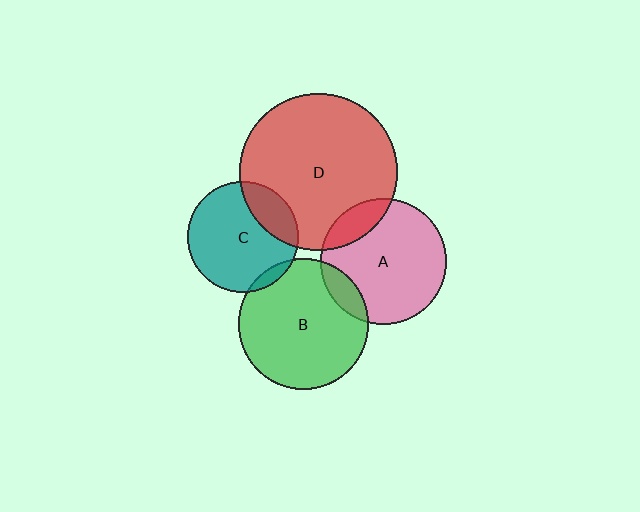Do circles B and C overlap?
Yes.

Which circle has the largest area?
Circle D (red).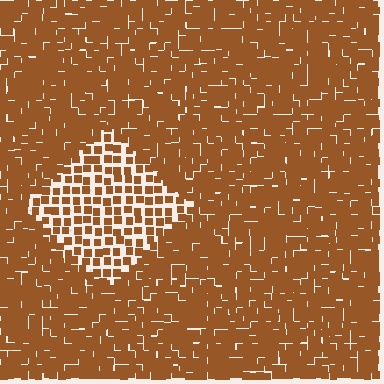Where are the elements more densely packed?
The elements are more densely packed outside the diamond boundary.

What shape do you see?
I see a diamond.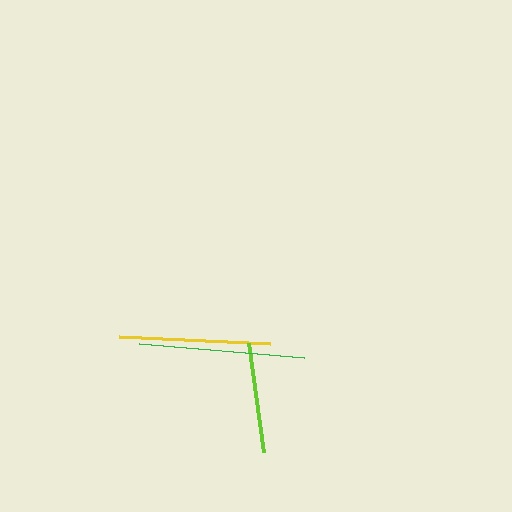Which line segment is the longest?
The green line is the longest at approximately 166 pixels.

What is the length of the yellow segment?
The yellow segment is approximately 151 pixels long.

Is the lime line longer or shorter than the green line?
The green line is longer than the lime line.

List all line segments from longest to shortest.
From longest to shortest: green, yellow, lime.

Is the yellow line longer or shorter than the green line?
The green line is longer than the yellow line.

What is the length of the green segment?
The green segment is approximately 166 pixels long.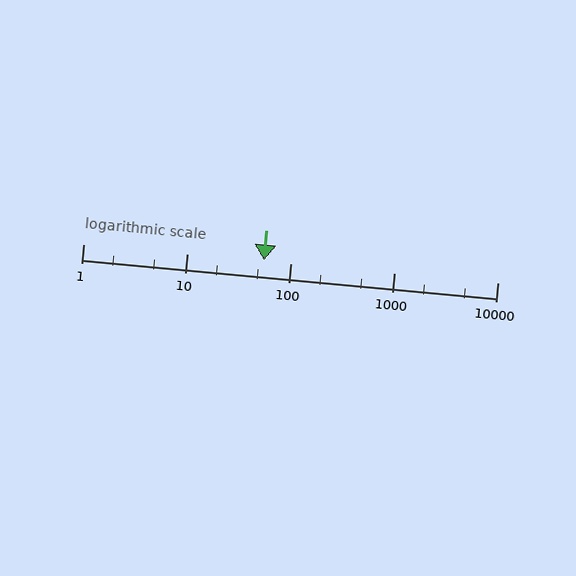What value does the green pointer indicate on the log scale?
The pointer indicates approximately 56.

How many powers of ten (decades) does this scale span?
The scale spans 4 decades, from 1 to 10000.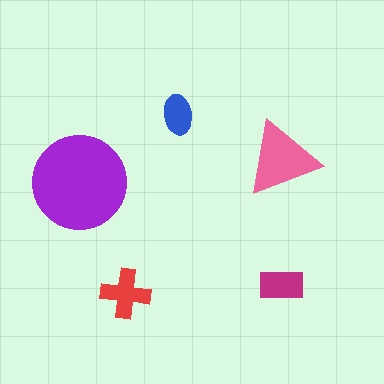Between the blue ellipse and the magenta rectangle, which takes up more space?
The magenta rectangle.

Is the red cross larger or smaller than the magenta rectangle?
Larger.